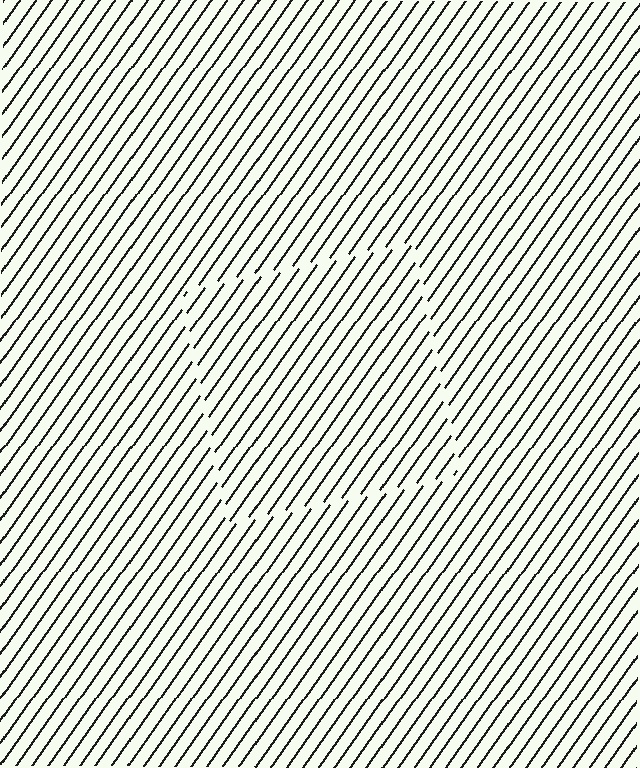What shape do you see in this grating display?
An illusory square. The interior of the shape contains the same grating, shifted by half a period — the contour is defined by the phase discontinuity where line-ends from the inner and outer gratings abut.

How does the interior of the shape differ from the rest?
The interior of the shape contains the same grating, shifted by half a period — the contour is defined by the phase discontinuity where line-ends from the inner and outer gratings abut.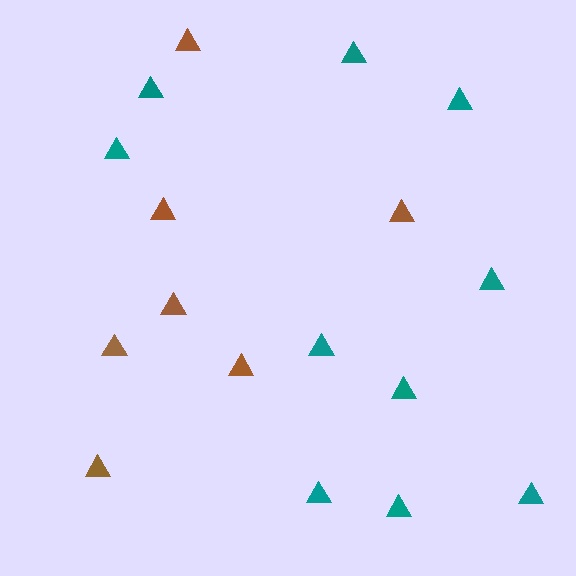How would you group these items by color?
There are 2 groups: one group of teal triangles (10) and one group of brown triangles (7).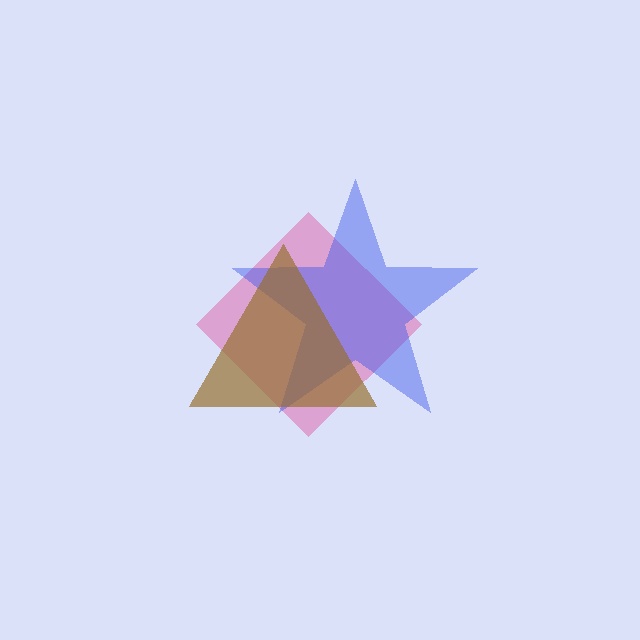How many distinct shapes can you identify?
There are 3 distinct shapes: a pink diamond, a blue star, a brown triangle.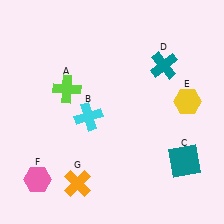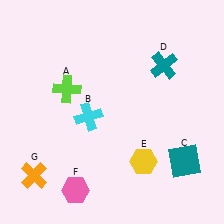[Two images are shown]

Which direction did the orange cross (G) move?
The orange cross (G) moved left.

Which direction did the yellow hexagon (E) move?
The yellow hexagon (E) moved down.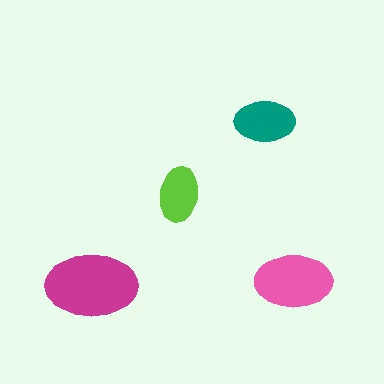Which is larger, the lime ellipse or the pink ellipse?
The pink one.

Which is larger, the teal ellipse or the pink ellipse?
The pink one.